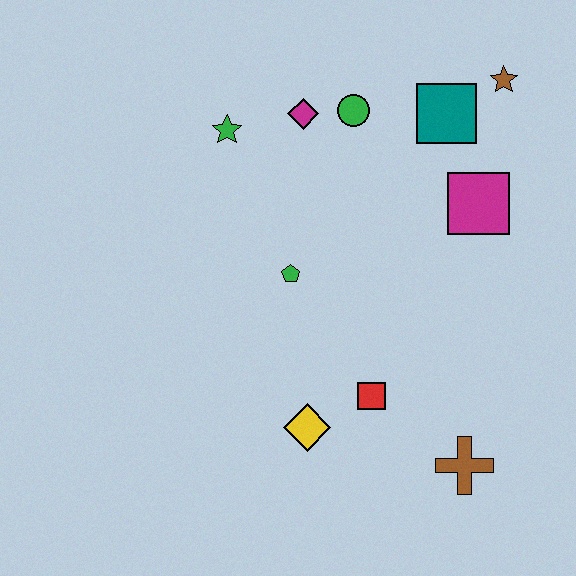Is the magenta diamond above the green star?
Yes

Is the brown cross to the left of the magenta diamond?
No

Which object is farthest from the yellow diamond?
The brown star is farthest from the yellow diamond.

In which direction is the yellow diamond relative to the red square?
The yellow diamond is to the left of the red square.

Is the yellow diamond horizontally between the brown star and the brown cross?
No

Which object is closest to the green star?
The magenta diamond is closest to the green star.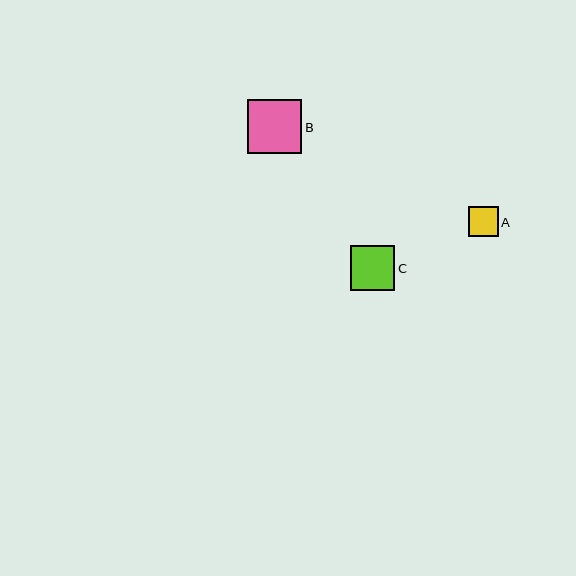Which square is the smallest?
Square A is the smallest with a size of approximately 30 pixels.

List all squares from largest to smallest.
From largest to smallest: B, C, A.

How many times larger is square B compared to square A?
Square B is approximately 1.8 times the size of square A.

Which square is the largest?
Square B is the largest with a size of approximately 54 pixels.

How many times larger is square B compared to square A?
Square B is approximately 1.8 times the size of square A.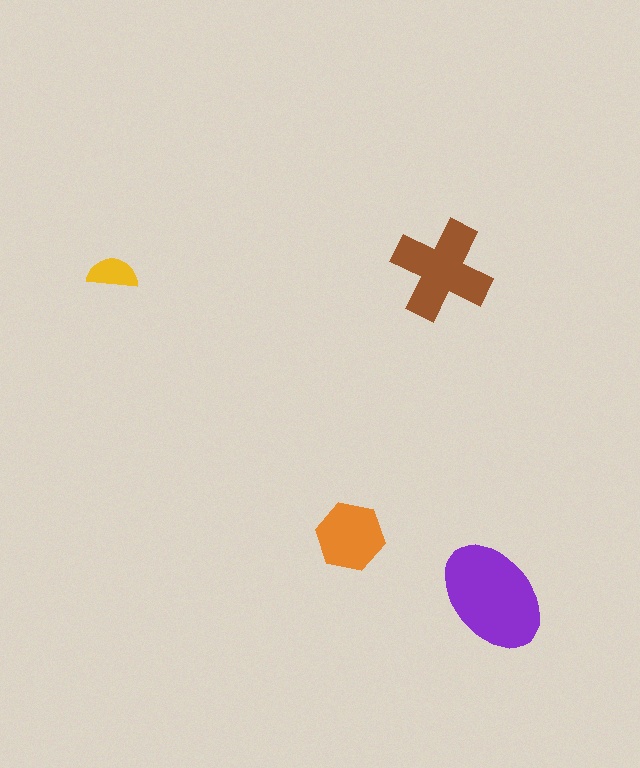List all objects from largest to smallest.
The purple ellipse, the brown cross, the orange hexagon, the yellow semicircle.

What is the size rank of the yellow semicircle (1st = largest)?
4th.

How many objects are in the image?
There are 4 objects in the image.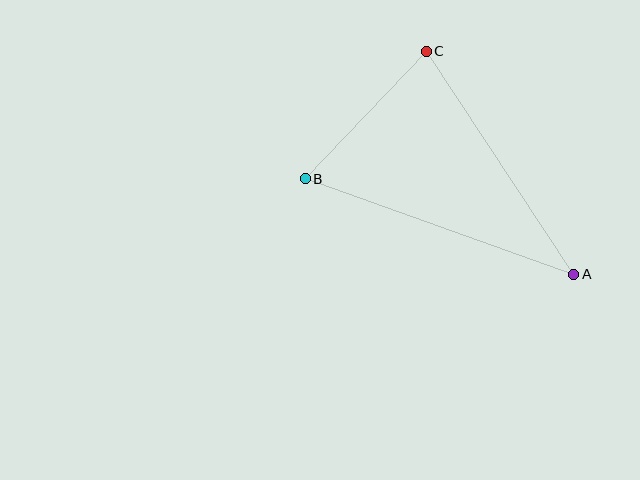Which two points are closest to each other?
Points B and C are closest to each other.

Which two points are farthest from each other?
Points A and B are farthest from each other.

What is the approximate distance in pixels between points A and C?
The distance between A and C is approximately 268 pixels.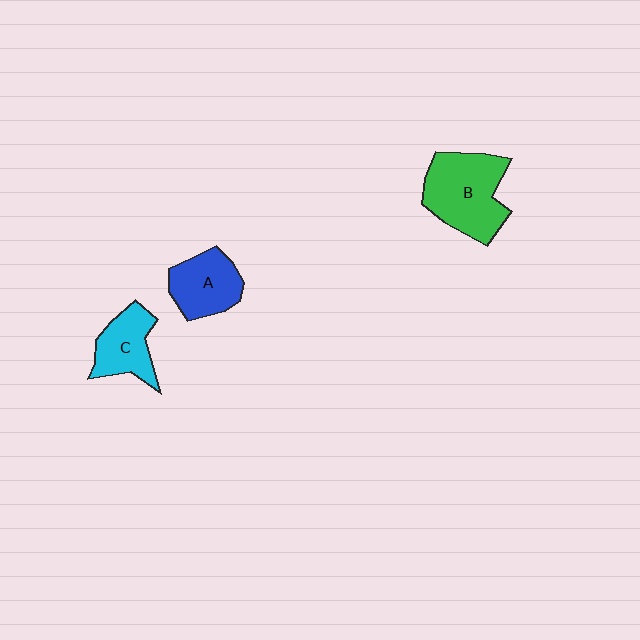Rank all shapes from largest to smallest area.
From largest to smallest: B (green), A (blue), C (cyan).